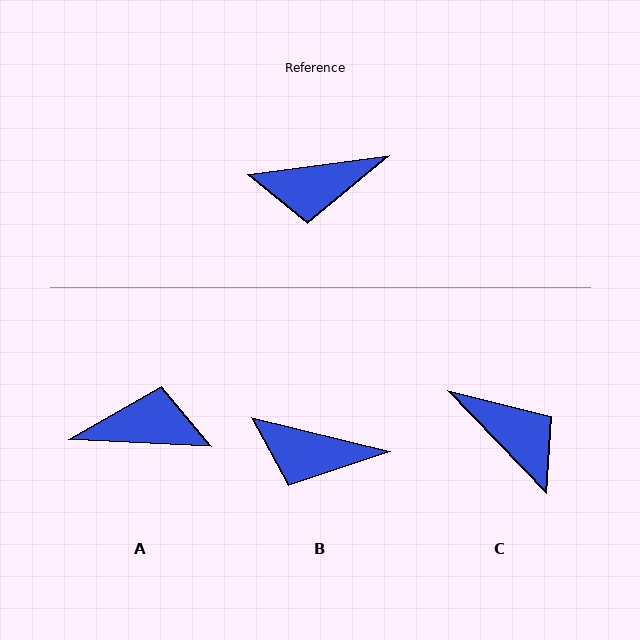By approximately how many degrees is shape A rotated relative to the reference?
Approximately 170 degrees counter-clockwise.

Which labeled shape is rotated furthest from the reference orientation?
A, about 170 degrees away.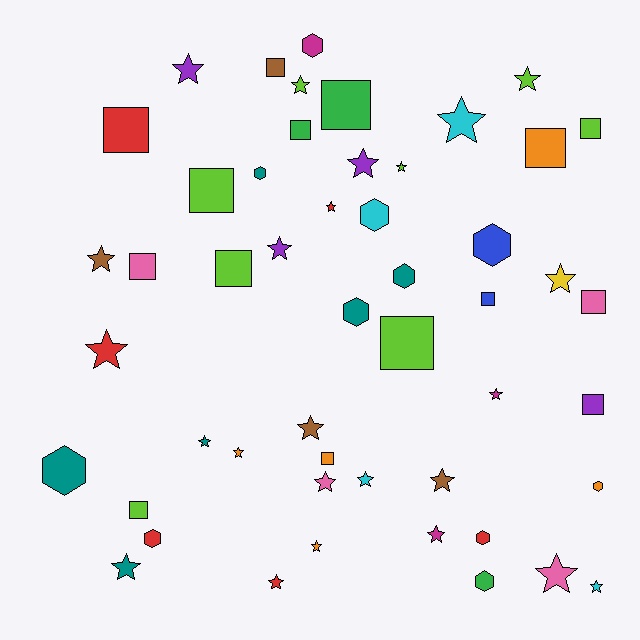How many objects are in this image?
There are 50 objects.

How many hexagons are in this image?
There are 11 hexagons.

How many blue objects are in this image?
There are 2 blue objects.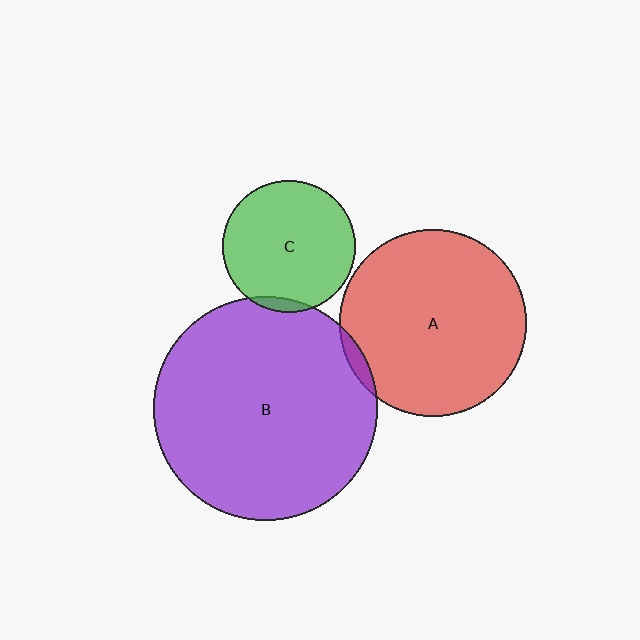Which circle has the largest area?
Circle B (purple).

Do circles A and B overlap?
Yes.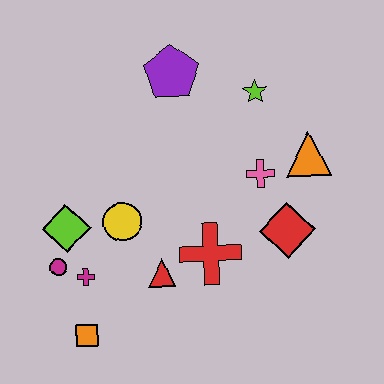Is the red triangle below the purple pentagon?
Yes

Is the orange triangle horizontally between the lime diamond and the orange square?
No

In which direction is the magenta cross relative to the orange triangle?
The magenta cross is to the left of the orange triangle.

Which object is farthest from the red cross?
The purple pentagon is farthest from the red cross.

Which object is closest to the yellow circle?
The lime diamond is closest to the yellow circle.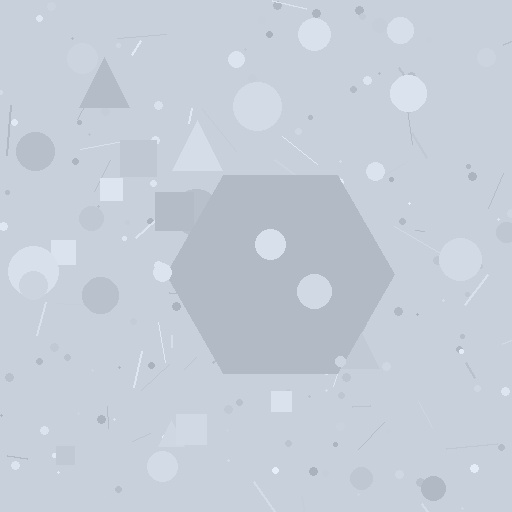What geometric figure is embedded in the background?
A hexagon is embedded in the background.